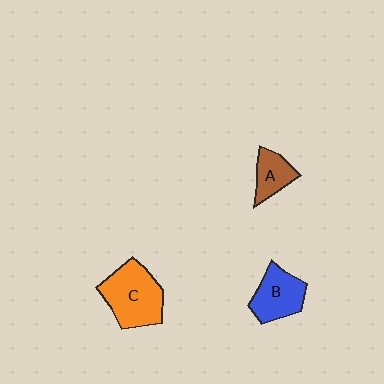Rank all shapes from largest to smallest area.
From largest to smallest: C (orange), B (blue), A (brown).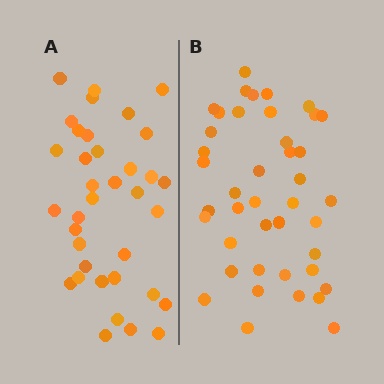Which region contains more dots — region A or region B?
Region B (the right region) has more dots.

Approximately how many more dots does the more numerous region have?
Region B has about 6 more dots than region A.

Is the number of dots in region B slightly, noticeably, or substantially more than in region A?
Region B has only slightly more — the two regions are fairly close. The ratio is roughly 1.2 to 1.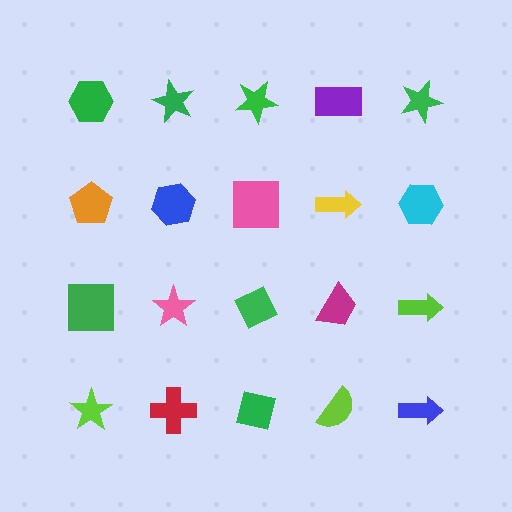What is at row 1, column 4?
A purple rectangle.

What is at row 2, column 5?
A cyan hexagon.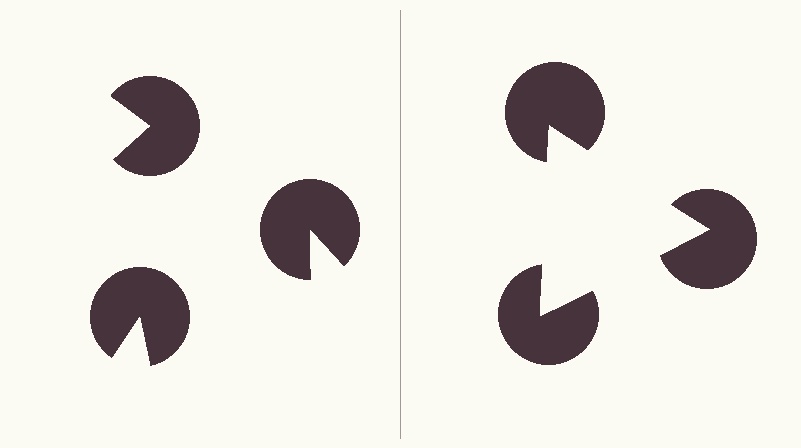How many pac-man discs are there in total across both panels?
6 — 3 on each side.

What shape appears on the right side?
An illusory triangle.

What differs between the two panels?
The pac-man discs are positioned identically on both sides; only the wedge orientations differ. On the right they align to a triangle; on the left they are misaligned.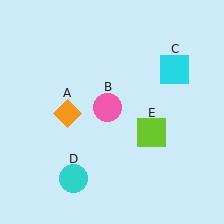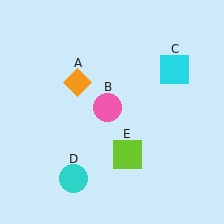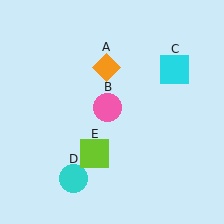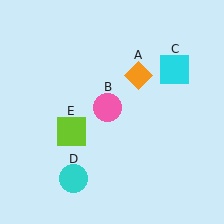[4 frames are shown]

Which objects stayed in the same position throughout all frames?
Pink circle (object B) and cyan square (object C) and cyan circle (object D) remained stationary.